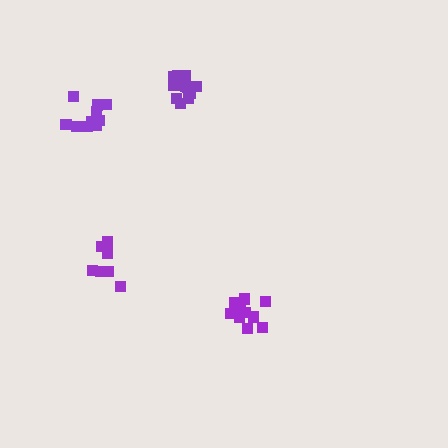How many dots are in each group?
Group 1: 10 dots, Group 2: 11 dots, Group 3: 13 dots, Group 4: 7 dots (41 total).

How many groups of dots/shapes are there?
There are 4 groups.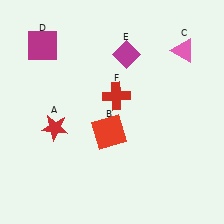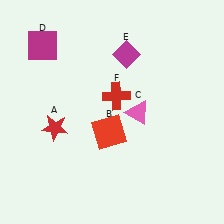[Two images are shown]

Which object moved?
The pink triangle (C) moved down.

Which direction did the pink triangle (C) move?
The pink triangle (C) moved down.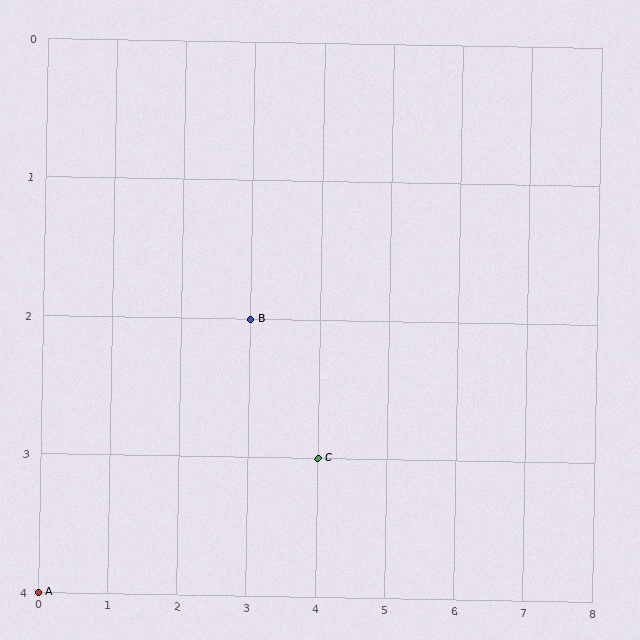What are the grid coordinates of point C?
Point C is at grid coordinates (4, 3).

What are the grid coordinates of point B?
Point B is at grid coordinates (3, 2).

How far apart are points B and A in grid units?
Points B and A are 3 columns and 2 rows apart (about 3.6 grid units diagonally).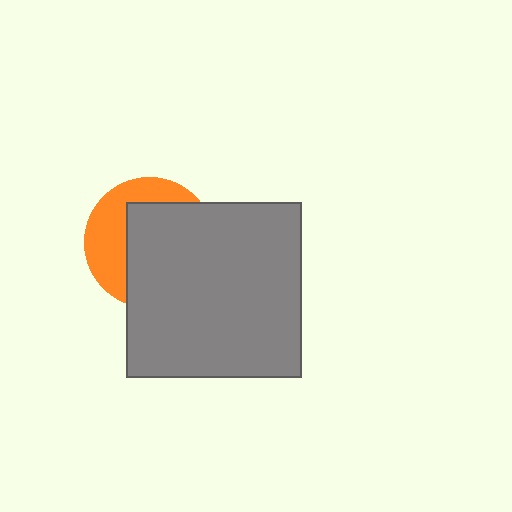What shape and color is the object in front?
The object in front is a gray square.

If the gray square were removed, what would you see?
You would see the complete orange circle.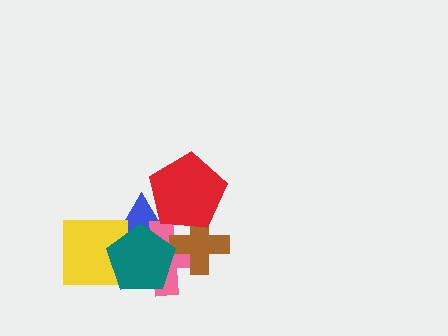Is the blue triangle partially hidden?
Yes, it is partially covered by another shape.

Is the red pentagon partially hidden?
No, no other shape covers it.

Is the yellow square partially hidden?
Yes, it is partially covered by another shape.